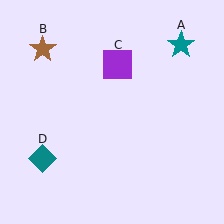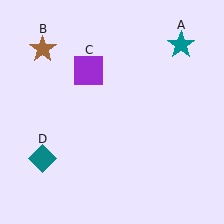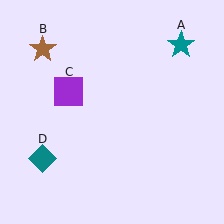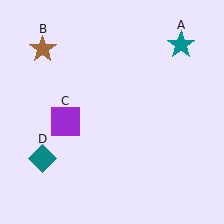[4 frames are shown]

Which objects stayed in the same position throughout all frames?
Teal star (object A) and brown star (object B) and teal diamond (object D) remained stationary.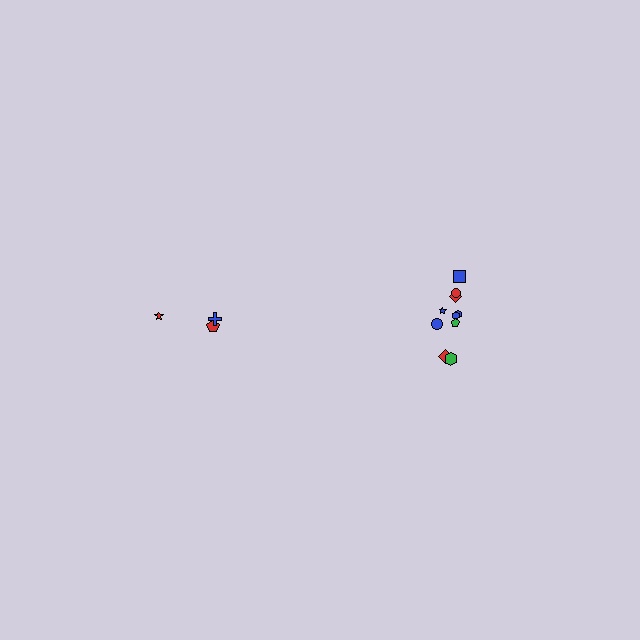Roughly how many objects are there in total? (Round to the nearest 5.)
Roughly 15 objects in total.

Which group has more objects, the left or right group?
The right group.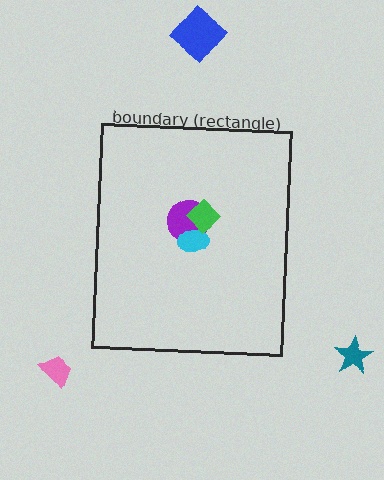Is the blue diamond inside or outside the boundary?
Outside.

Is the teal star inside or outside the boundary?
Outside.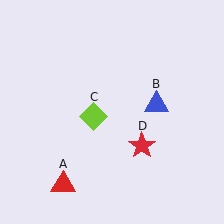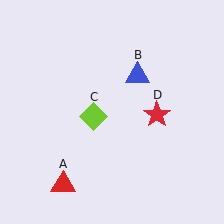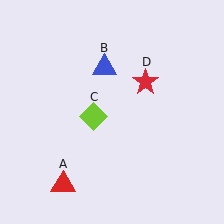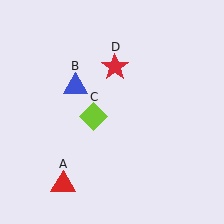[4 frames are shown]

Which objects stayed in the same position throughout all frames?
Red triangle (object A) and lime diamond (object C) remained stationary.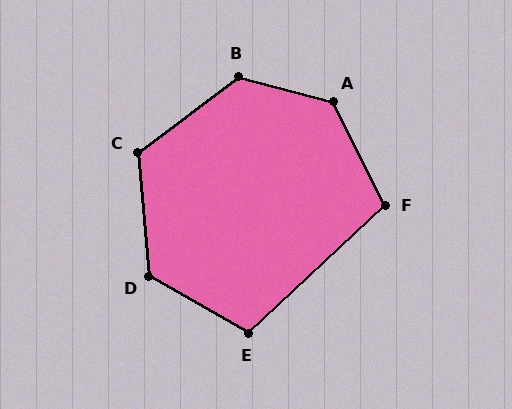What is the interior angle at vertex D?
Approximately 125 degrees (obtuse).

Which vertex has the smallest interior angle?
F, at approximately 107 degrees.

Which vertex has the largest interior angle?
A, at approximately 131 degrees.